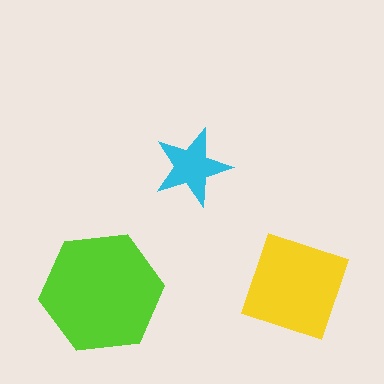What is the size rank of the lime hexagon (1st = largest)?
1st.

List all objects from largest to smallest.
The lime hexagon, the yellow square, the cyan star.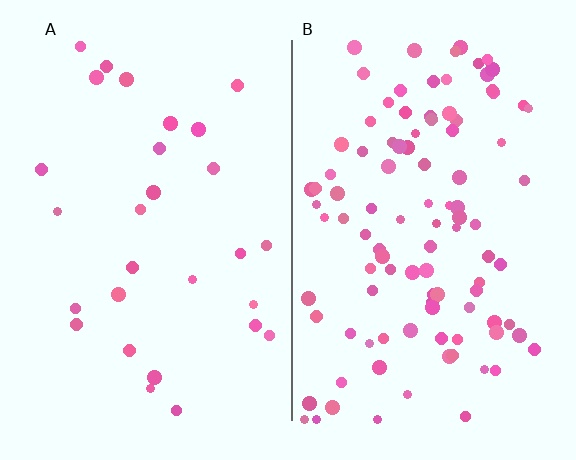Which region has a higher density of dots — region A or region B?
B (the right).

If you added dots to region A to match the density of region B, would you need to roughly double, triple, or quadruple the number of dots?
Approximately quadruple.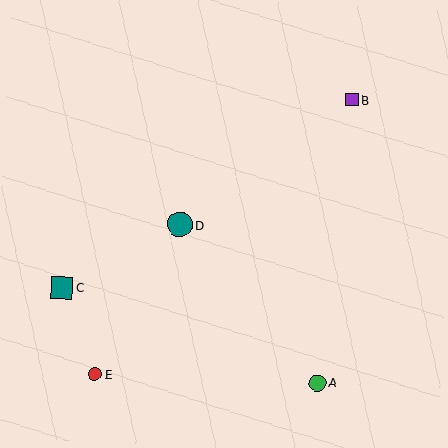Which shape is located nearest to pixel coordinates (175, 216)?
The teal circle (labeled D) at (180, 225) is nearest to that location.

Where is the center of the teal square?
The center of the teal square is at (62, 288).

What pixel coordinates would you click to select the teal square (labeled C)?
Click at (62, 288) to select the teal square C.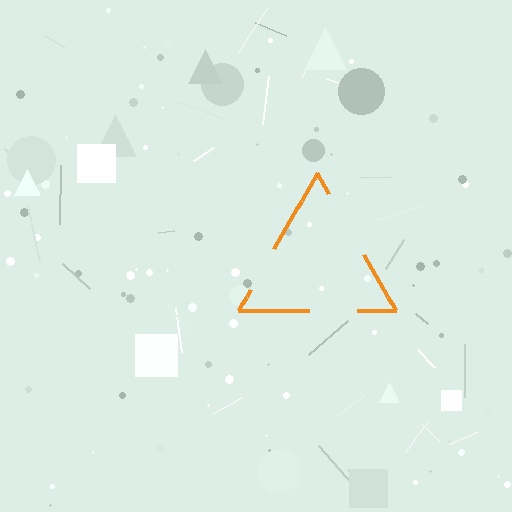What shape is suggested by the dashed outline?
The dashed outline suggests a triangle.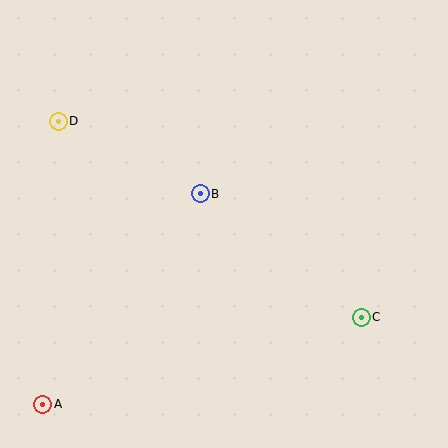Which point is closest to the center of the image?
Point B at (200, 194) is closest to the center.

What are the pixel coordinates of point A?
Point A is at (43, 404).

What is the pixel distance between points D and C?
The distance between D and C is 361 pixels.